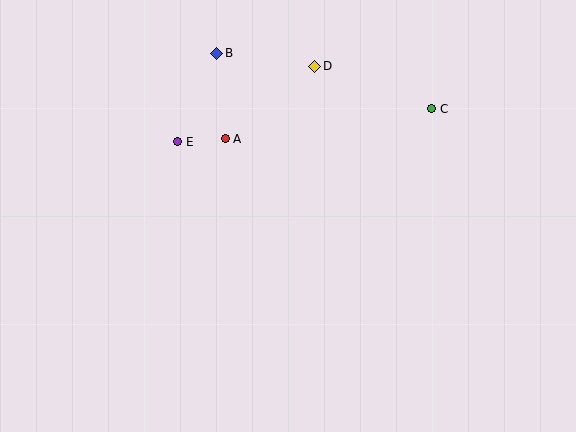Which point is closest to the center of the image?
Point A at (225, 139) is closest to the center.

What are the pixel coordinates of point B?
Point B is at (217, 53).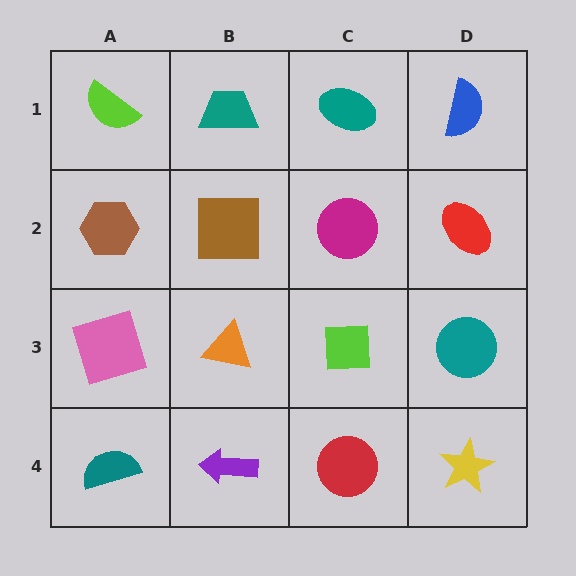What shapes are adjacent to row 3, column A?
A brown hexagon (row 2, column A), a teal semicircle (row 4, column A), an orange triangle (row 3, column B).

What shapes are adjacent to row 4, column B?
An orange triangle (row 3, column B), a teal semicircle (row 4, column A), a red circle (row 4, column C).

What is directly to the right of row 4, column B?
A red circle.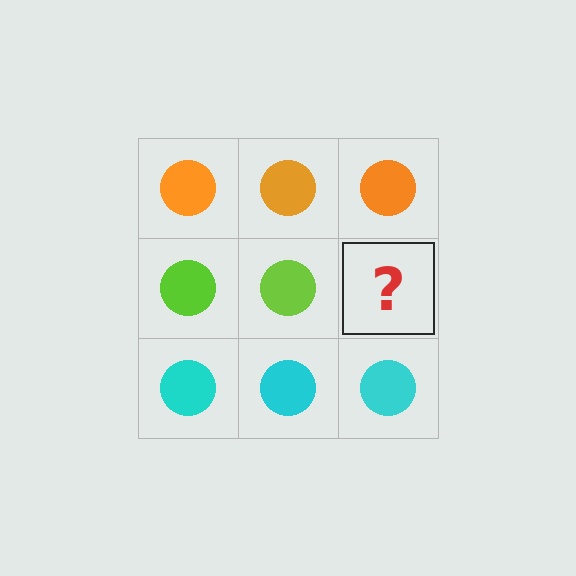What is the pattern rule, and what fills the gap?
The rule is that each row has a consistent color. The gap should be filled with a lime circle.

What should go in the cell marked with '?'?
The missing cell should contain a lime circle.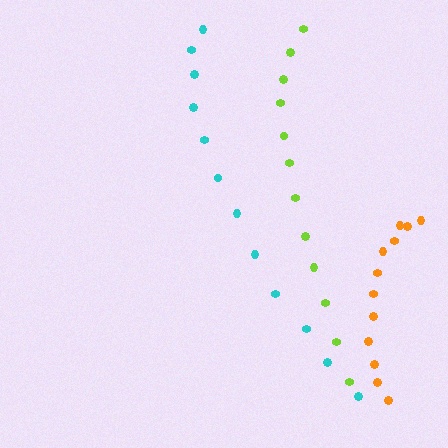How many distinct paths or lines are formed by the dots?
There are 3 distinct paths.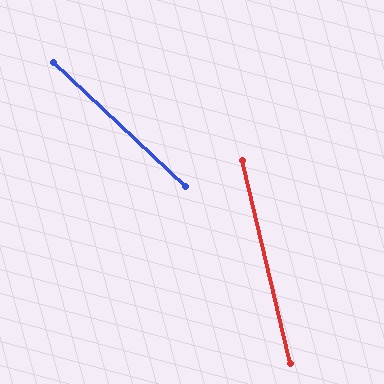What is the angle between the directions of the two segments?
Approximately 34 degrees.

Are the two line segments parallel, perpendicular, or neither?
Neither parallel nor perpendicular — they differ by about 34°.